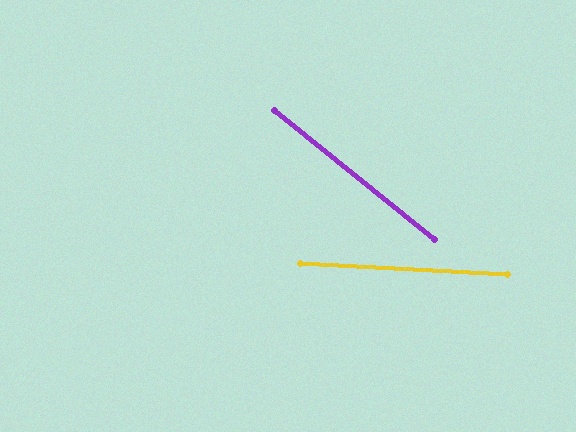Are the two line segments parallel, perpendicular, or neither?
Neither parallel nor perpendicular — they differ by about 36°.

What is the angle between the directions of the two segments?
Approximately 36 degrees.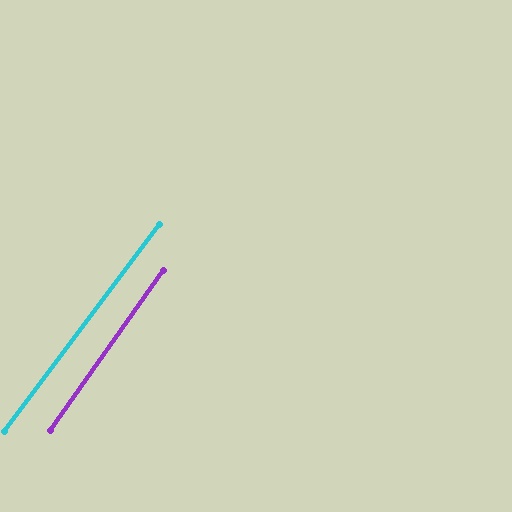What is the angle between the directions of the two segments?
Approximately 2 degrees.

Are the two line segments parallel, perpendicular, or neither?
Parallel — their directions differ by only 1.5°.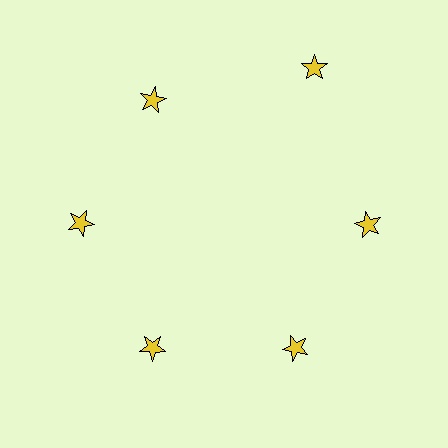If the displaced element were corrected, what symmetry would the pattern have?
It would have 6-fold rotational symmetry — the pattern would map onto itself every 60 degrees.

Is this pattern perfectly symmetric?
No. The 6 yellow stars are arranged in a ring, but one element near the 1 o'clock position is pushed outward from the center, breaking the 6-fold rotational symmetry.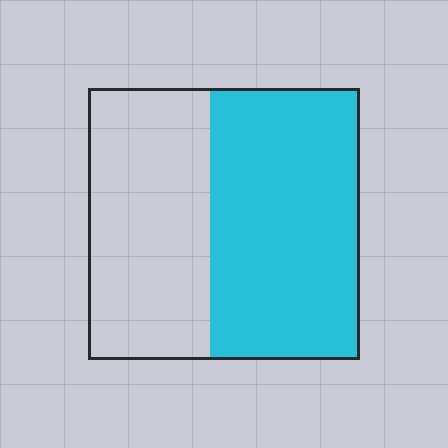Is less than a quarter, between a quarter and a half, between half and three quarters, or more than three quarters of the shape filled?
Between half and three quarters.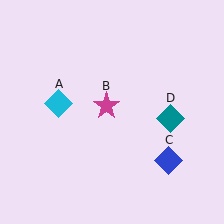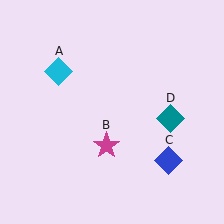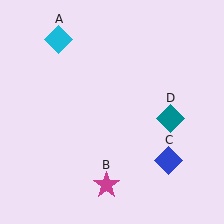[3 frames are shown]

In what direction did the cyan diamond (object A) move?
The cyan diamond (object A) moved up.